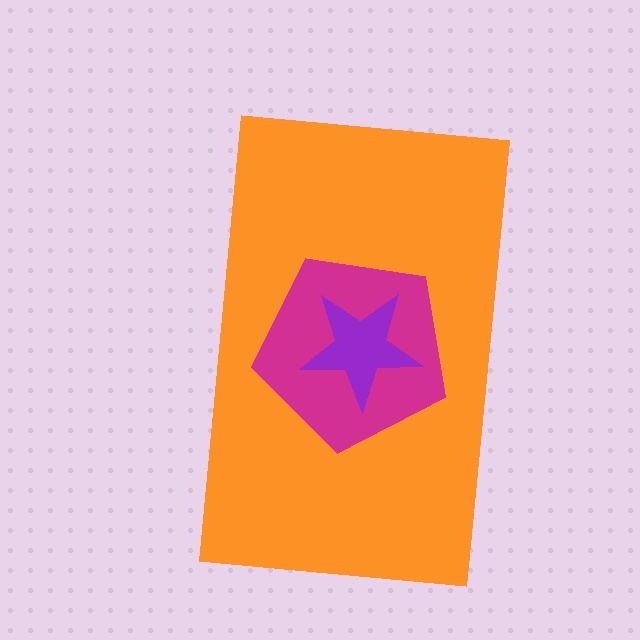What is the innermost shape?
The purple star.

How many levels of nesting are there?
3.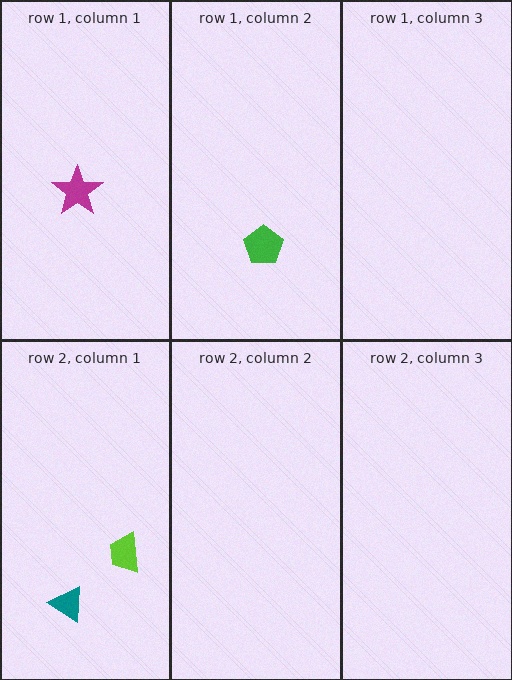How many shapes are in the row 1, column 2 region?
1.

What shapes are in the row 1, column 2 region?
The green pentagon.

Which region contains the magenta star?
The row 1, column 1 region.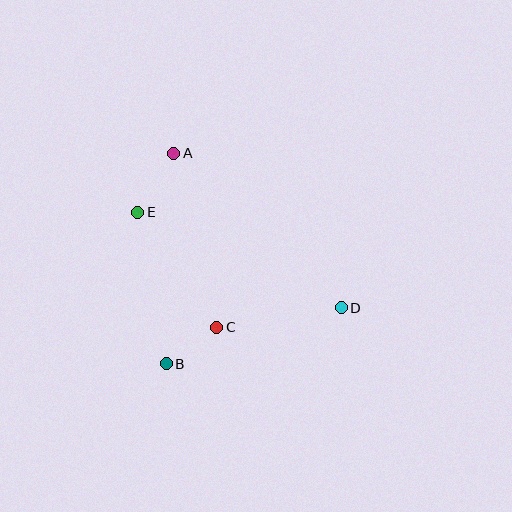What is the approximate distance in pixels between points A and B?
The distance between A and B is approximately 211 pixels.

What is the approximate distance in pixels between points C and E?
The distance between C and E is approximately 139 pixels.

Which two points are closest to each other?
Points B and C are closest to each other.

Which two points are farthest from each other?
Points A and D are farthest from each other.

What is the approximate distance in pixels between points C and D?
The distance between C and D is approximately 126 pixels.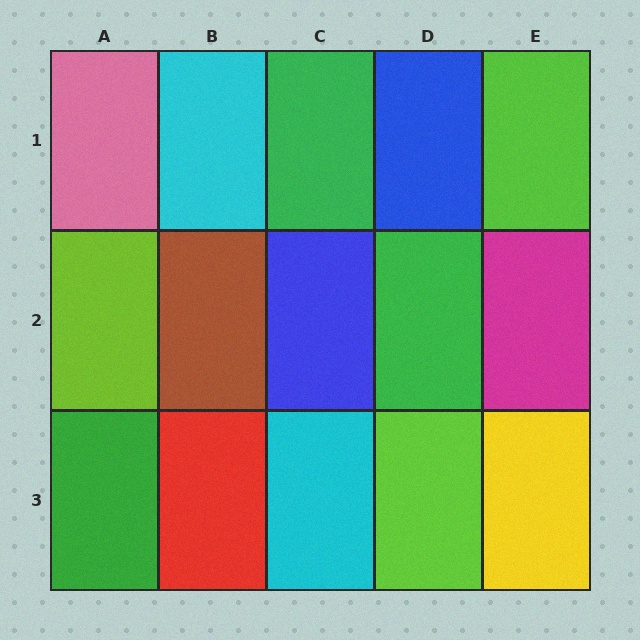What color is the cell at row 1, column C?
Green.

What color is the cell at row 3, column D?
Lime.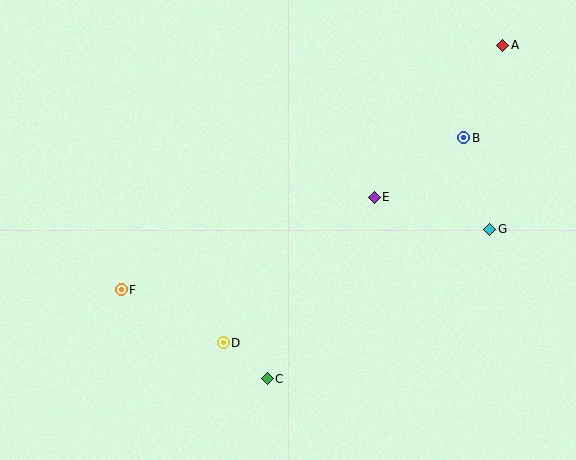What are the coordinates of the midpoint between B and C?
The midpoint between B and C is at (365, 258).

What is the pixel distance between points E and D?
The distance between E and D is 210 pixels.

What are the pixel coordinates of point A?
Point A is at (503, 45).